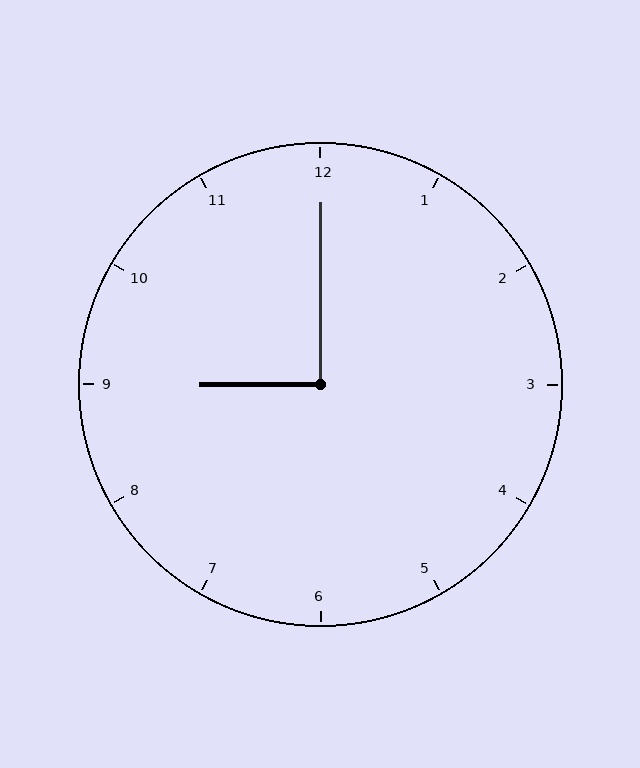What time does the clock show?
9:00.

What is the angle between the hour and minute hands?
Approximately 90 degrees.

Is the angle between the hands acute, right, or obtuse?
It is right.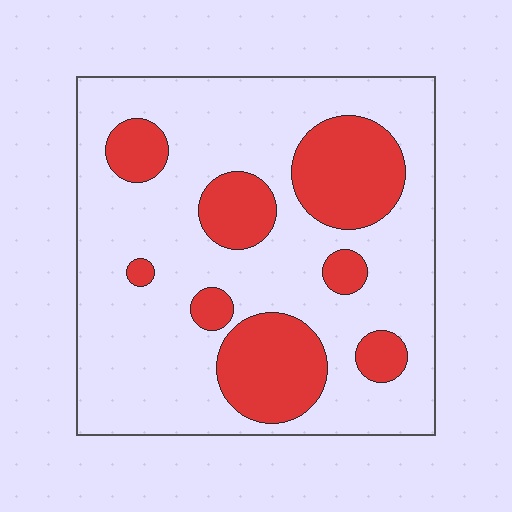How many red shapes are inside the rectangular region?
8.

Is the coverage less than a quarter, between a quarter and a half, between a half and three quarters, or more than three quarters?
Between a quarter and a half.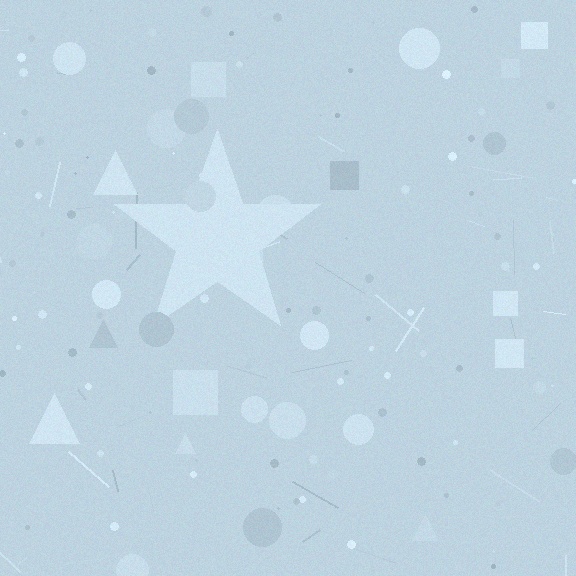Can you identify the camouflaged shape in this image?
The camouflaged shape is a star.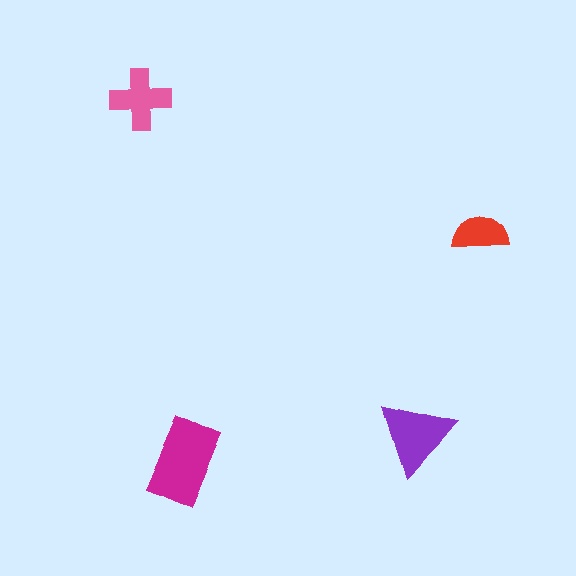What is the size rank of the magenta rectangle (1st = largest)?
1st.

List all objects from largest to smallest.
The magenta rectangle, the purple triangle, the pink cross, the red semicircle.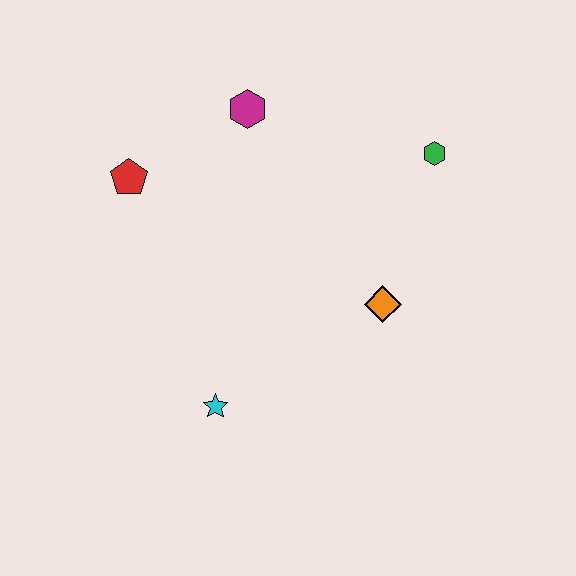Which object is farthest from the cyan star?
The green hexagon is farthest from the cyan star.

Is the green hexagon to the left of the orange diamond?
No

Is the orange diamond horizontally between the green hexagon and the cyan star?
Yes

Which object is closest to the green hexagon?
The orange diamond is closest to the green hexagon.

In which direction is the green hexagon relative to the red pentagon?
The green hexagon is to the right of the red pentagon.